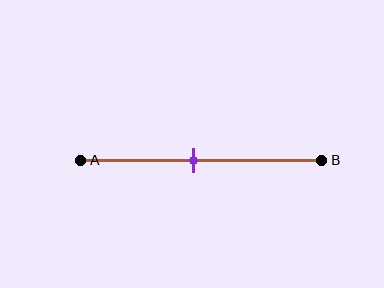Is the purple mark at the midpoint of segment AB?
No, the mark is at about 45% from A, not at the 50% midpoint.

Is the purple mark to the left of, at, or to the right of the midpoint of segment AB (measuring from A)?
The purple mark is to the left of the midpoint of segment AB.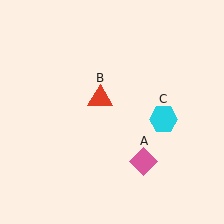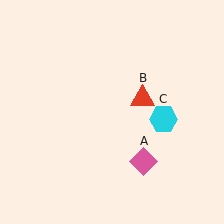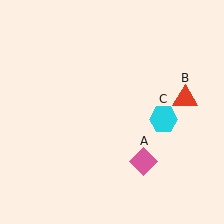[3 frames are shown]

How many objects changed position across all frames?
1 object changed position: red triangle (object B).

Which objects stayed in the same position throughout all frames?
Pink diamond (object A) and cyan hexagon (object C) remained stationary.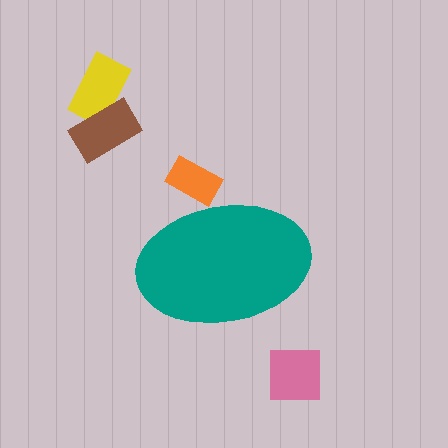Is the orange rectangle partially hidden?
Yes, the orange rectangle is partially hidden behind the teal ellipse.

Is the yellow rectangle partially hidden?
No, the yellow rectangle is fully visible.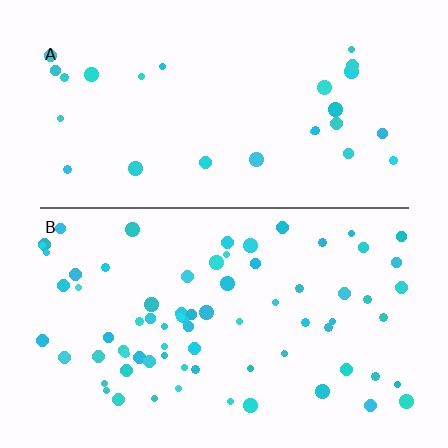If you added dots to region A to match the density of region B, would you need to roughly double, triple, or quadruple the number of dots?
Approximately triple.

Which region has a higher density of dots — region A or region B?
B (the bottom).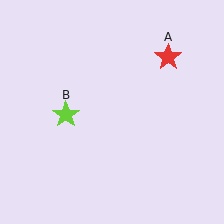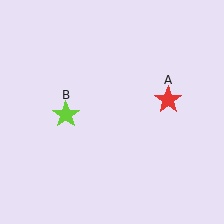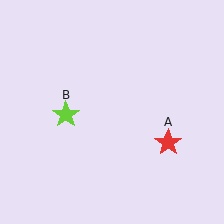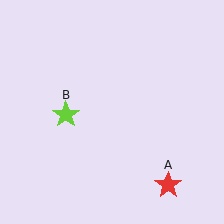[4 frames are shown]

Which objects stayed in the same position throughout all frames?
Lime star (object B) remained stationary.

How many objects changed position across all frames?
1 object changed position: red star (object A).